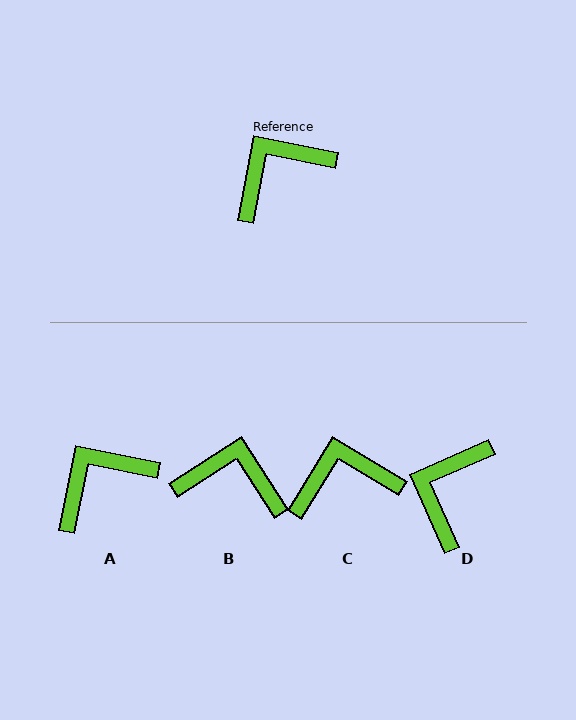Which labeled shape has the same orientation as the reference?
A.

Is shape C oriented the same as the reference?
No, it is off by about 20 degrees.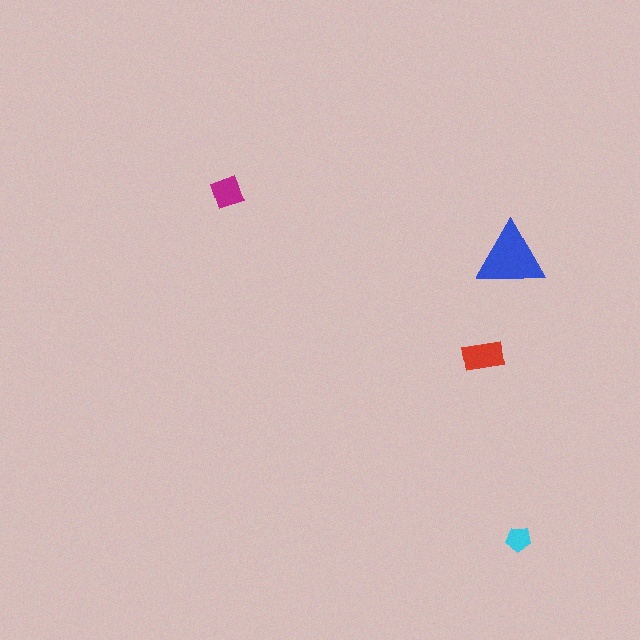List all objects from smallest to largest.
The cyan pentagon, the magenta square, the red rectangle, the blue triangle.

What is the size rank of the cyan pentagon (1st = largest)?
4th.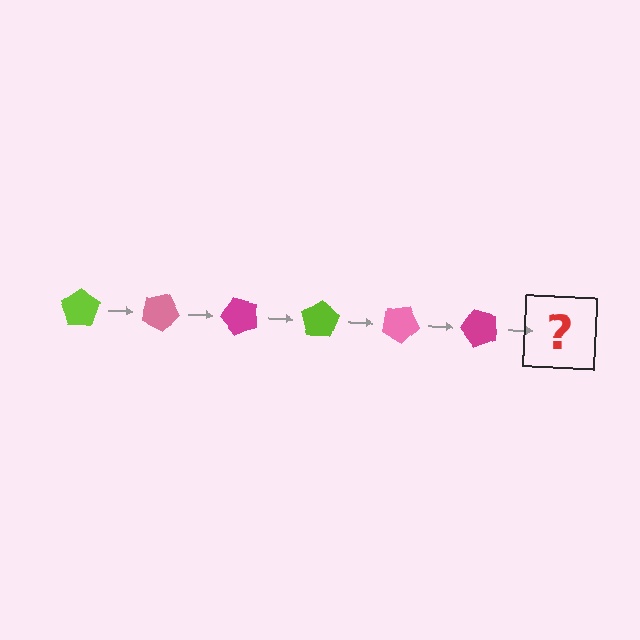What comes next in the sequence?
The next element should be a lime pentagon, rotated 150 degrees from the start.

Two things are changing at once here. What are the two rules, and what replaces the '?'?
The two rules are that it rotates 25 degrees each step and the color cycles through lime, pink, and magenta. The '?' should be a lime pentagon, rotated 150 degrees from the start.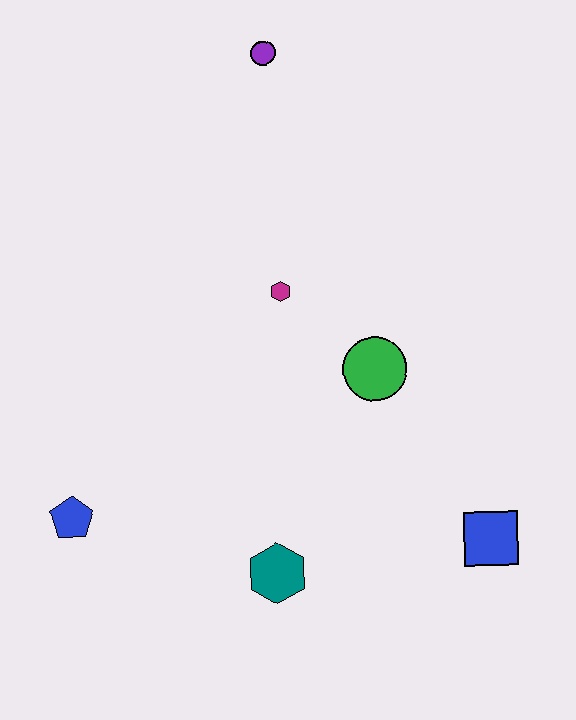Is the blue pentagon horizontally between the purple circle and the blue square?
No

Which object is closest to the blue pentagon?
The teal hexagon is closest to the blue pentagon.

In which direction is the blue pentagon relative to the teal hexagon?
The blue pentagon is to the left of the teal hexagon.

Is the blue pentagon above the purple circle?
No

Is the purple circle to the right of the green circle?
No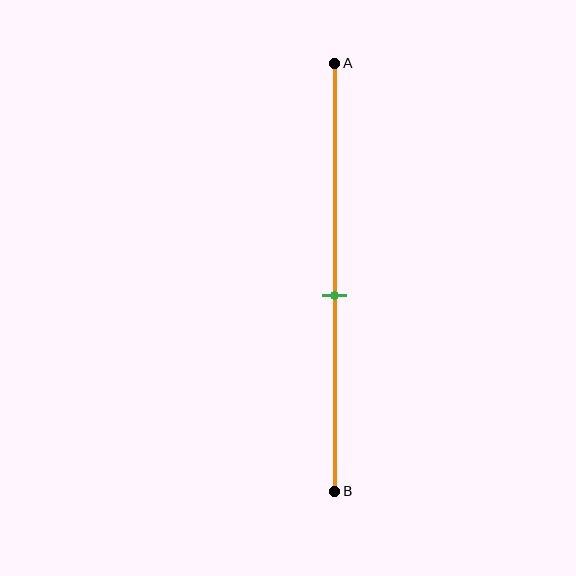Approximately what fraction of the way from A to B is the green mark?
The green mark is approximately 55% of the way from A to B.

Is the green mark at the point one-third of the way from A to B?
No, the mark is at about 55% from A, not at the 33% one-third point.